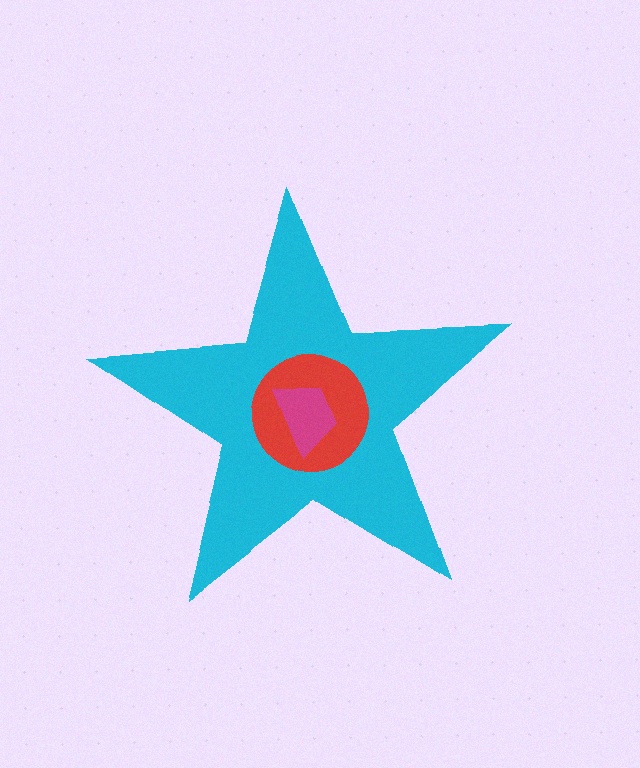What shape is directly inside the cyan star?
The red circle.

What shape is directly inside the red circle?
The magenta trapezoid.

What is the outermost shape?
The cyan star.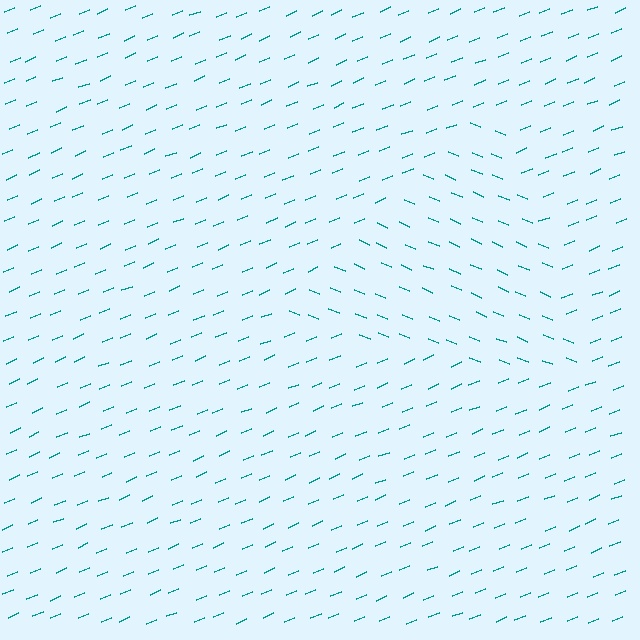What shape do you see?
I see a triangle.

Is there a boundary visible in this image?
Yes, there is a texture boundary formed by a change in line orientation.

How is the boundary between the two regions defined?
The boundary is defined purely by a change in line orientation (approximately 45 degrees difference). All lines are the same color and thickness.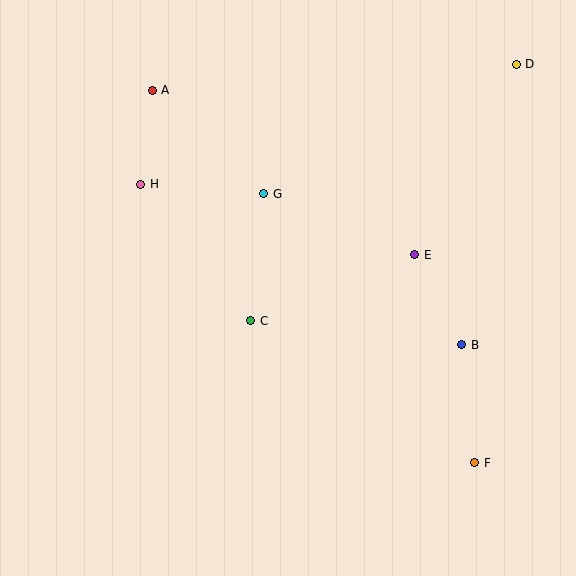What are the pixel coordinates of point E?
Point E is at (415, 255).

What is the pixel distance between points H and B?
The distance between H and B is 359 pixels.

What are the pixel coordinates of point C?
Point C is at (251, 321).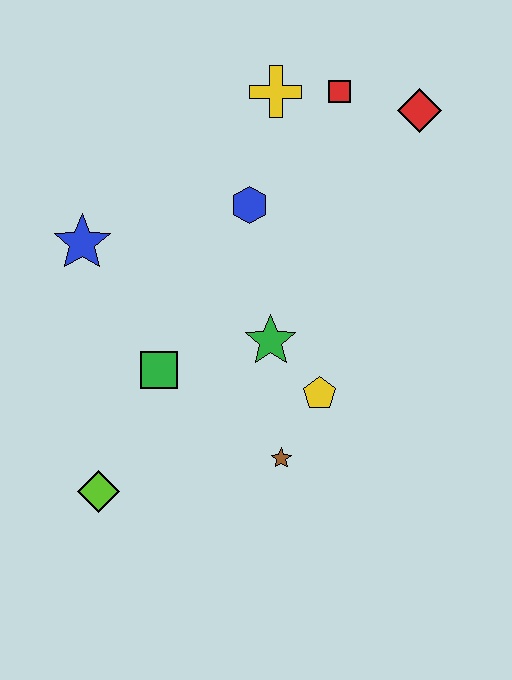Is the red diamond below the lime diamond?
No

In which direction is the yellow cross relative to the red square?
The yellow cross is to the left of the red square.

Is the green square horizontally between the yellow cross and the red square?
No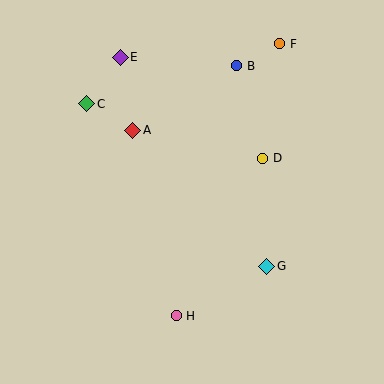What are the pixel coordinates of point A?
Point A is at (133, 130).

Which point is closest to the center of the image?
Point D at (263, 158) is closest to the center.